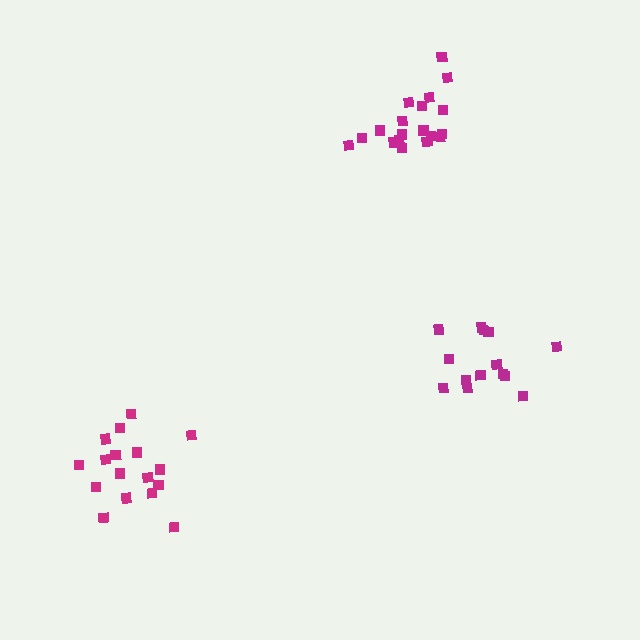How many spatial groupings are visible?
There are 3 spatial groupings.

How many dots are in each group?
Group 1: 14 dots, Group 2: 19 dots, Group 3: 17 dots (50 total).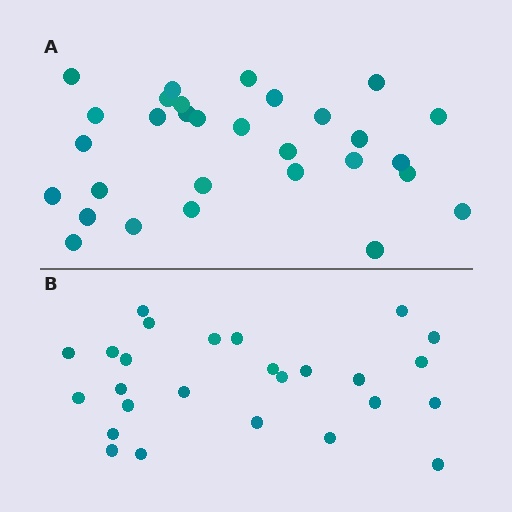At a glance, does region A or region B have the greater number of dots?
Region A (the top region) has more dots.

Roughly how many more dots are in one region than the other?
Region A has about 4 more dots than region B.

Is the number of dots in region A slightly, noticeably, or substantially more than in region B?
Region A has only slightly more — the two regions are fairly close. The ratio is roughly 1.2 to 1.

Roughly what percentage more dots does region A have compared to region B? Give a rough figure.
About 15% more.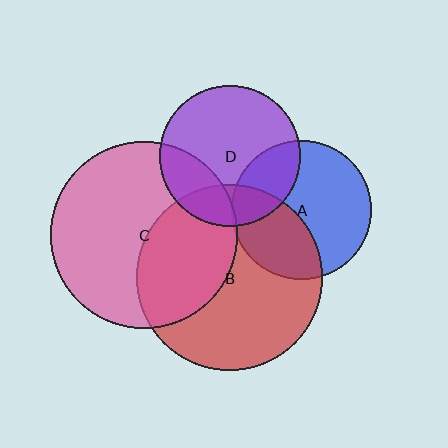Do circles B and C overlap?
Yes.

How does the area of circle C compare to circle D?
Approximately 1.8 times.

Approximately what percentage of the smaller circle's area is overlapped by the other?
Approximately 40%.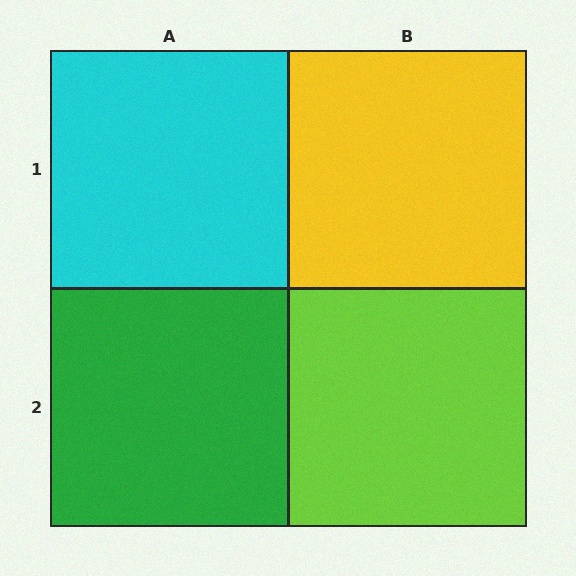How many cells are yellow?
1 cell is yellow.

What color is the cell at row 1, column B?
Yellow.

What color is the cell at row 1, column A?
Cyan.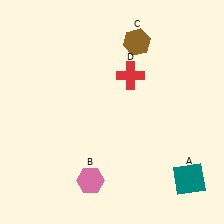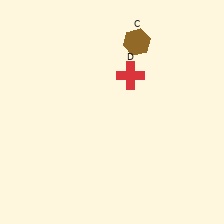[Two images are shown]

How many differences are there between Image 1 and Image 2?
There are 2 differences between the two images.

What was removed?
The pink hexagon (B), the teal square (A) were removed in Image 2.